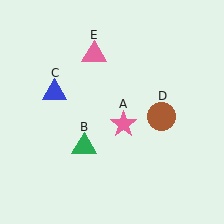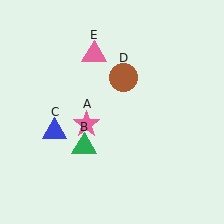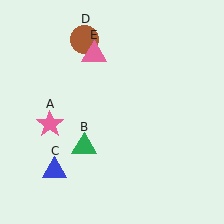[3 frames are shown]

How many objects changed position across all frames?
3 objects changed position: pink star (object A), blue triangle (object C), brown circle (object D).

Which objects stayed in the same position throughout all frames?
Green triangle (object B) and pink triangle (object E) remained stationary.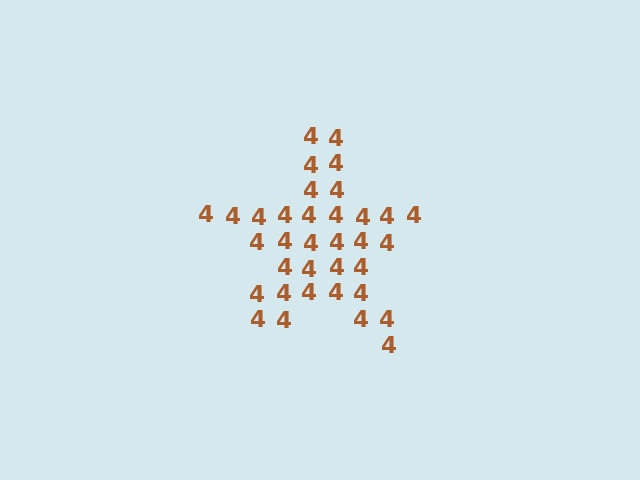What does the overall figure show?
The overall figure shows a star.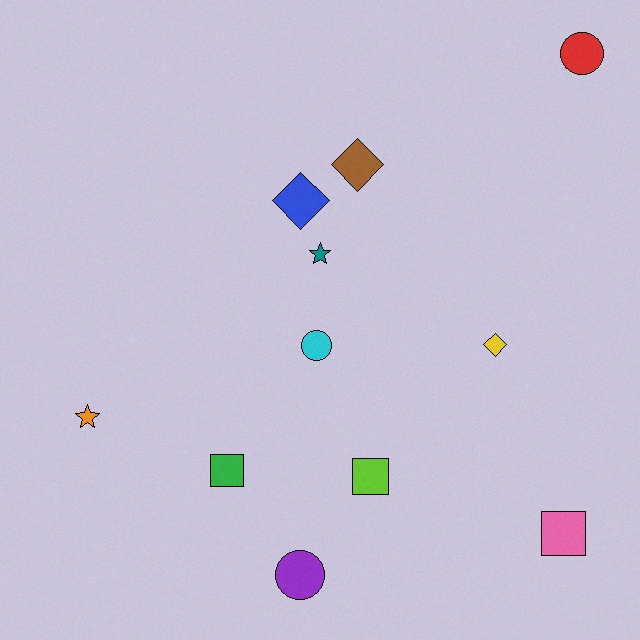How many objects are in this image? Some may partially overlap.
There are 11 objects.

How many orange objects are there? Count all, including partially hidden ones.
There is 1 orange object.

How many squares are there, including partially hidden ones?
There are 3 squares.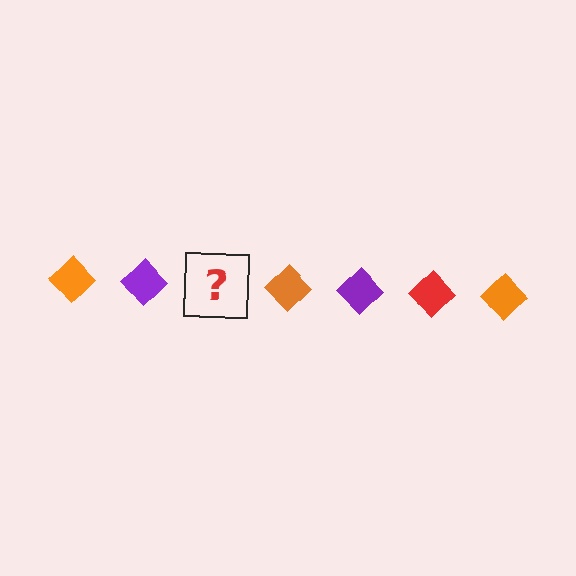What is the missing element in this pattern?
The missing element is a red diamond.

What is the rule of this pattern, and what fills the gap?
The rule is that the pattern cycles through orange, purple, red diamonds. The gap should be filled with a red diamond.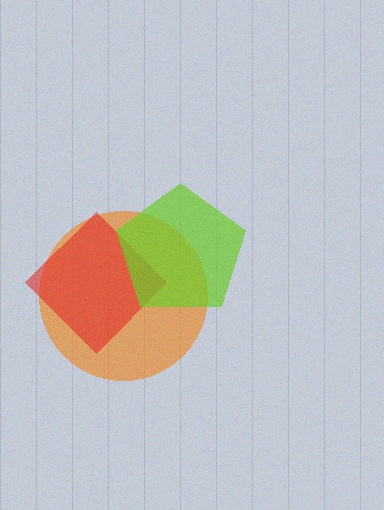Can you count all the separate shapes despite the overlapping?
Yes, there are 3 separate shapes.